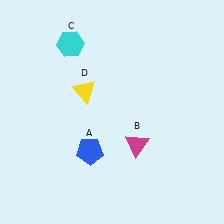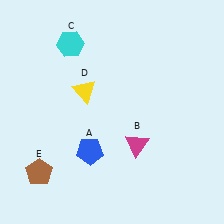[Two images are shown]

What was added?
A brown pentagon (E) was added in Image 2.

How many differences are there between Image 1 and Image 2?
There is 1 difference between the two images.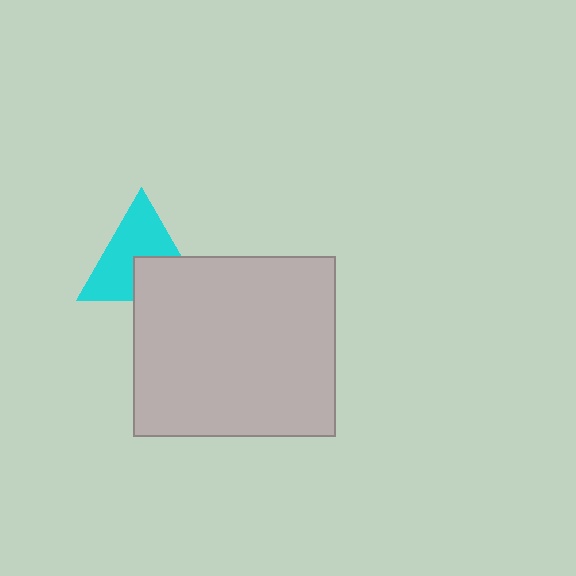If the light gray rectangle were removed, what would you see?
You would see the complete cyan triangle.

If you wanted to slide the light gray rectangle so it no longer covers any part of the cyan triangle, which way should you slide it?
Slide it down — that is the most direct way to separate the two shapes.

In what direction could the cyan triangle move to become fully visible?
The cyan triangle could move up. That would shift it out from behind the light gray rectangle entirely.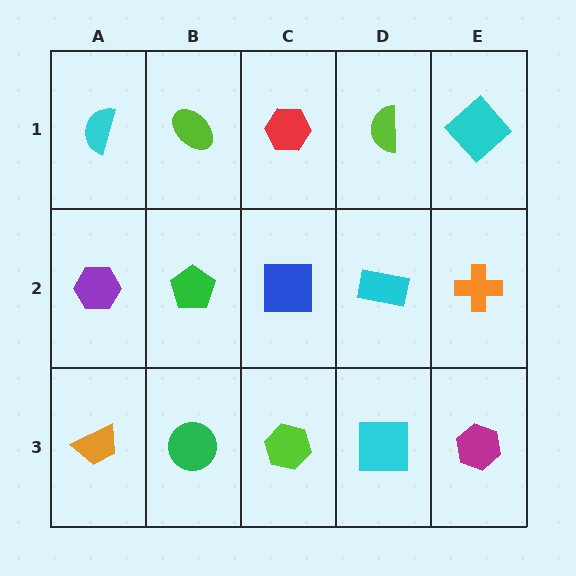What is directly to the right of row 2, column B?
A blue square.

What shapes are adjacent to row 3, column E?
An orange cross (row 2, column E), a cyan square (row 3, column D).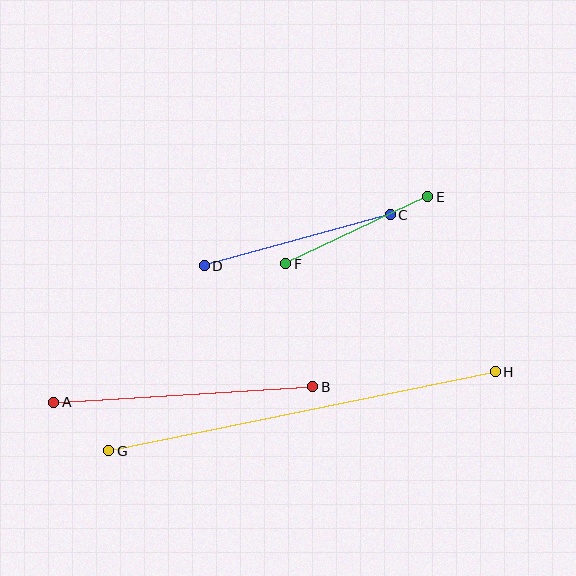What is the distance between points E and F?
The distance is approximately 157 pixels.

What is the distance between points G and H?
The distance is approximately 394 pixels.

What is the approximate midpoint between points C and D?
The midpoint is at approximately (297, 240) pixels.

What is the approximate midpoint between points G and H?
The midpoint is at approximately (302, 411) pixels.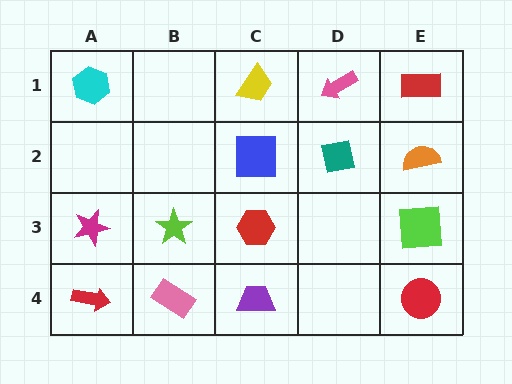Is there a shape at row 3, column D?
No, that cell is empty.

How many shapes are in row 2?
3 shapes.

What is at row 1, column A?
A cyan hexagon.